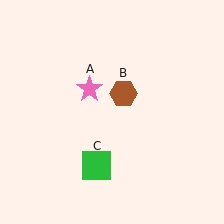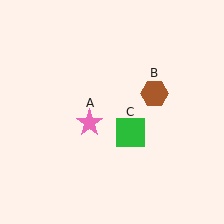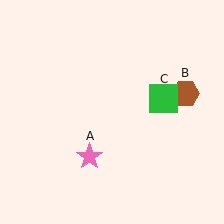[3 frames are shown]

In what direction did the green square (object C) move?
The green square (object C) moved up and to the right.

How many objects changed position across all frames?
3 objects changed position: pink star (object A), brown hexagon (object B), green square (object C).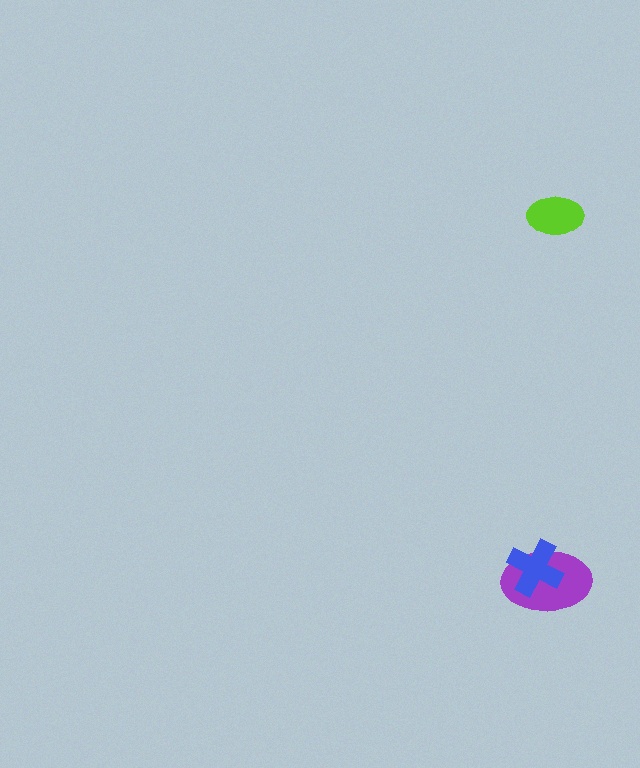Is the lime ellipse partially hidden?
No, no other shape covers it.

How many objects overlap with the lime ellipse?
0 objects overlap with the lime ellipse.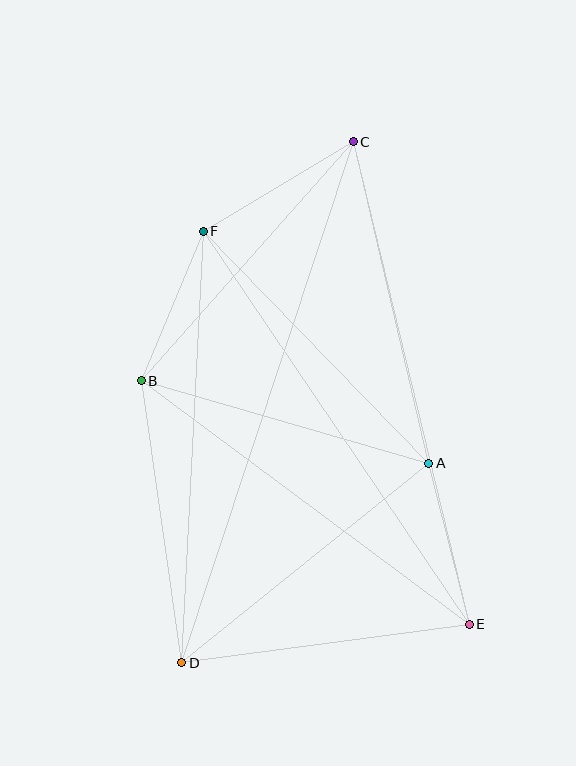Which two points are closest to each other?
Points B and F are closest to each other.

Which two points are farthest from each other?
Points C and D are farthest from each other.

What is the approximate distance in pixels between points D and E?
The distance between D and E is approximately 290 pixels.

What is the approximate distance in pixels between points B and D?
The distance between B and D is approximately 285 pixels.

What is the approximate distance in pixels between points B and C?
The distance between B and C is approximately 319 pixels.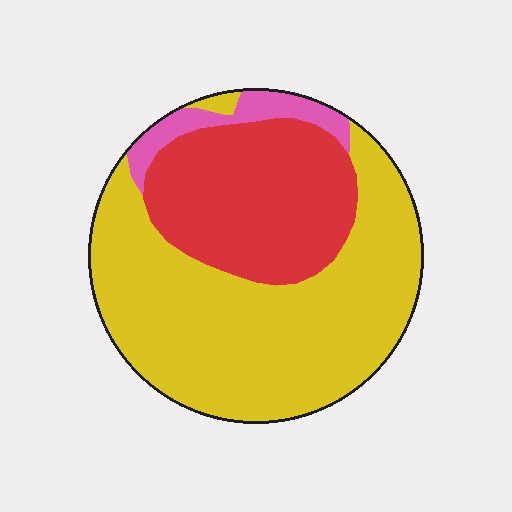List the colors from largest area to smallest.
From largest to smallest: yellow, red, pink.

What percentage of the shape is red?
Red covers roughly 30% of the shape.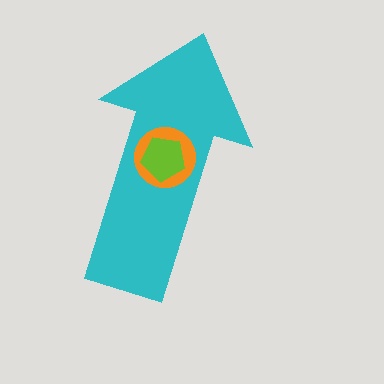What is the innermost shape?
The lime pentagon.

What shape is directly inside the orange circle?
The lime pentagon.